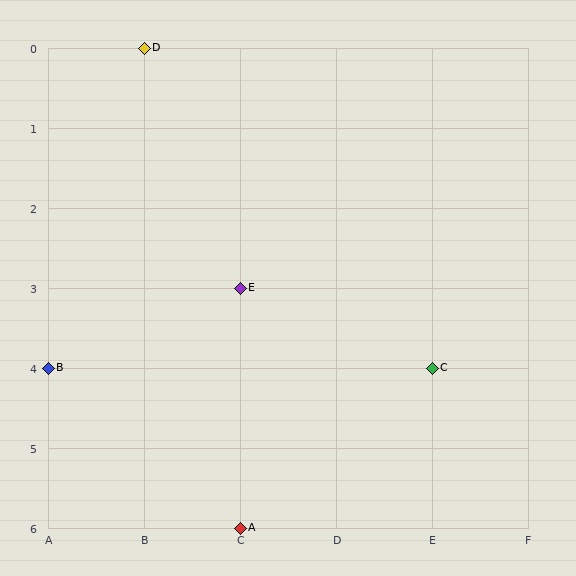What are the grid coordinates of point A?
Point A is at grid coordinates (C, 6).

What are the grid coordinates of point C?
Point C is at grid coordinates (E, 4).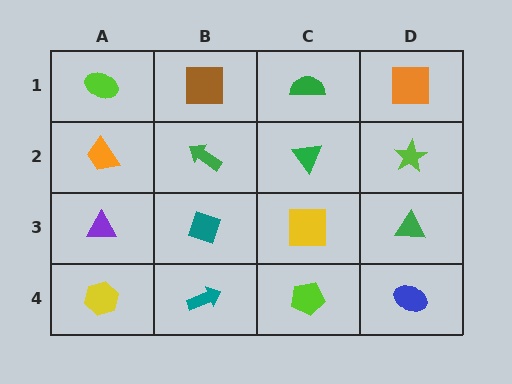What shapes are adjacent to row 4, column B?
A teal diamond (row 3, column B), a yellow hexagon (row 4, column A), a lime pentagon (row 4, column C).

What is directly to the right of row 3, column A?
A teal diamond.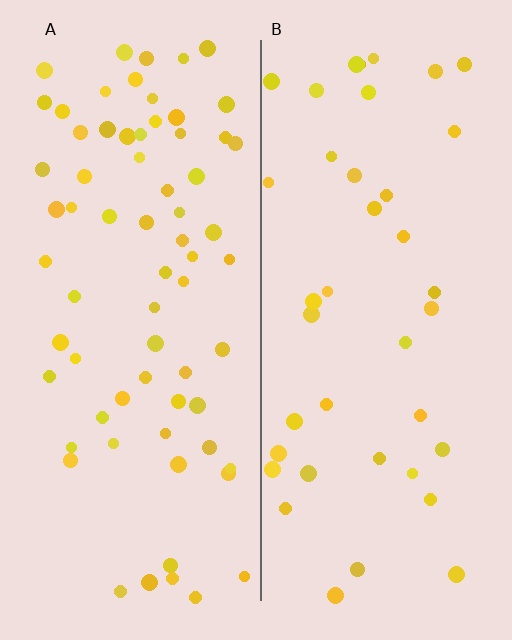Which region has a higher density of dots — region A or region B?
A (the left).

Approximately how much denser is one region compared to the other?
Approximately 1.7× — region A over region B.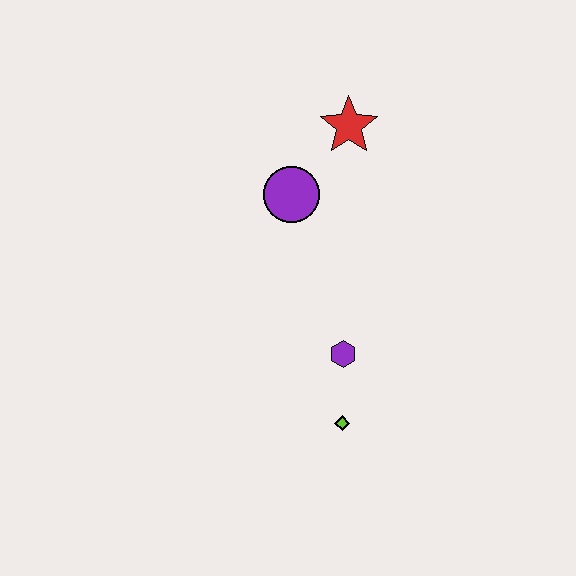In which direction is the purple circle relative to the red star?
The purple circle is below the red star.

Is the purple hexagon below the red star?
Yes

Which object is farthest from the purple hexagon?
The red star is farthest from the purple hexagon.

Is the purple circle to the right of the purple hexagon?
No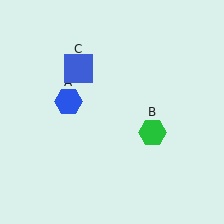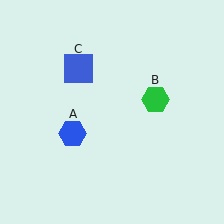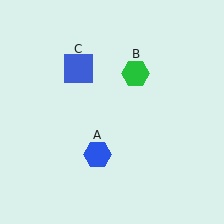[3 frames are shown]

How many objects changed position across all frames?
2 objects changed position: blue hexagon (object A), green hexagon (object B).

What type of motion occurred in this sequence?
The blue hexagon (object A), green hexagon (object B) rotated counterclockwise around the center of the scene.